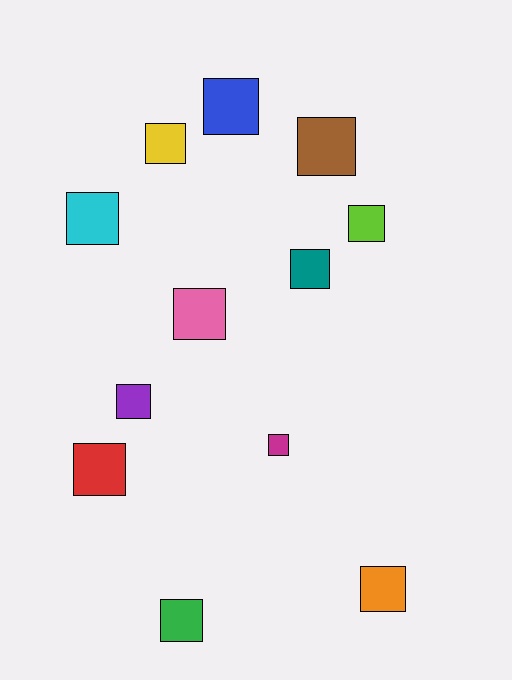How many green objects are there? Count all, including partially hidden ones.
There is 1 green object.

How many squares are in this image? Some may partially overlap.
There are 12 squares.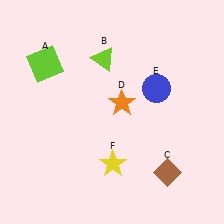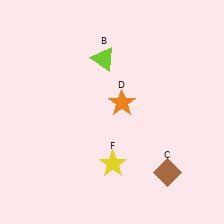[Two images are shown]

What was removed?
The lime square (A), the blue circle (E) were removed in Image 2.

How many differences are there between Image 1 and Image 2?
There are 2 differences between the two images.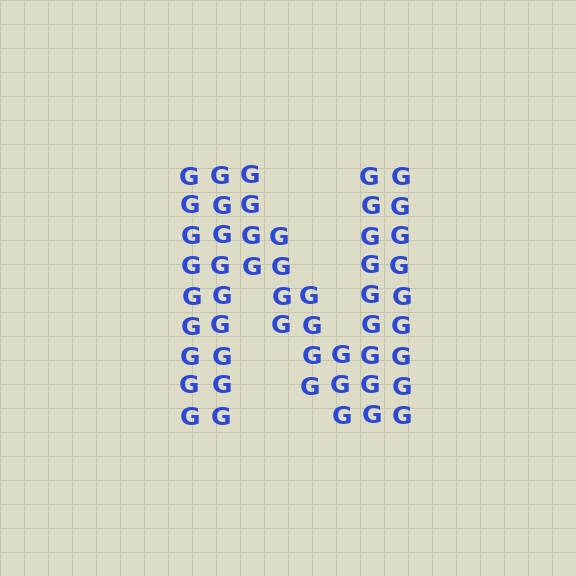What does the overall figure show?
The overall figure shows the letter N.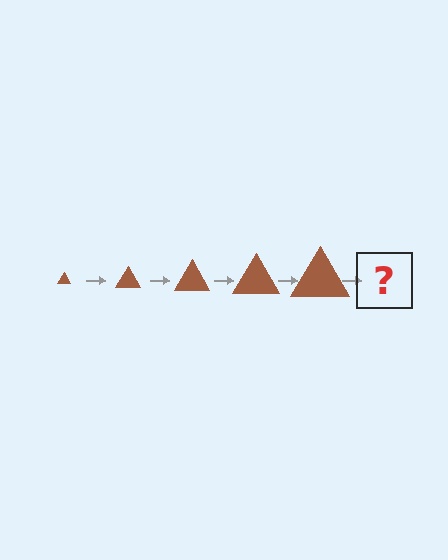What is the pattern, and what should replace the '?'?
The pattern is that the triangle gets progressively larger each step. The '?' should be a brown triangle, larger than the previous one.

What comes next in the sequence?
The next element should be a brown triangle, larger than the previous one.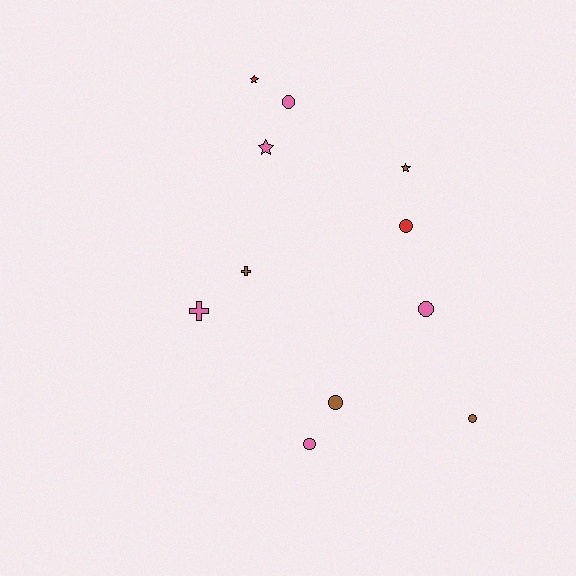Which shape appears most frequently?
Circle, with 6 objects.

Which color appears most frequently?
Pink, with 5 objects.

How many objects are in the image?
There are 11 objects.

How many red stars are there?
There is 1 red star.